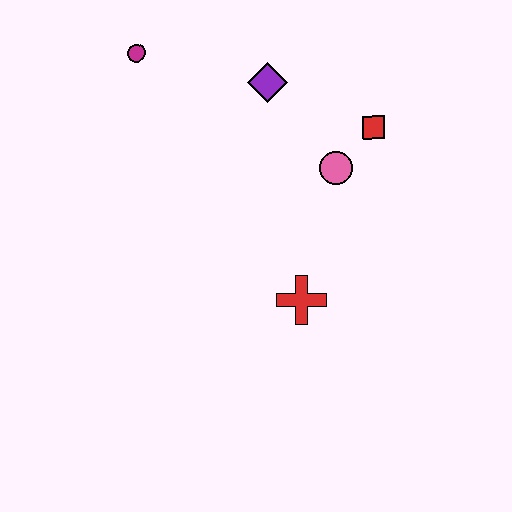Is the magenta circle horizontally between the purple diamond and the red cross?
No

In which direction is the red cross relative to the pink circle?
The red cross is below the pink circle.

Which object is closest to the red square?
The pink circle is closest to the red square.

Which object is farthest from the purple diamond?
The red cross is farthest from the purple diamond.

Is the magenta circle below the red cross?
No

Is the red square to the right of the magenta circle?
Yes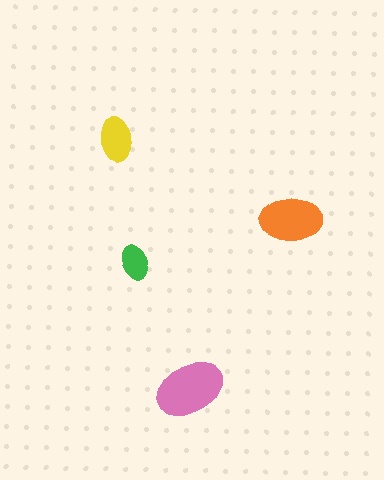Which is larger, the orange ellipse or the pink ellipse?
The pink one.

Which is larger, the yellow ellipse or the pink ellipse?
The pink one.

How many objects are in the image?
There are 4 objects in the image.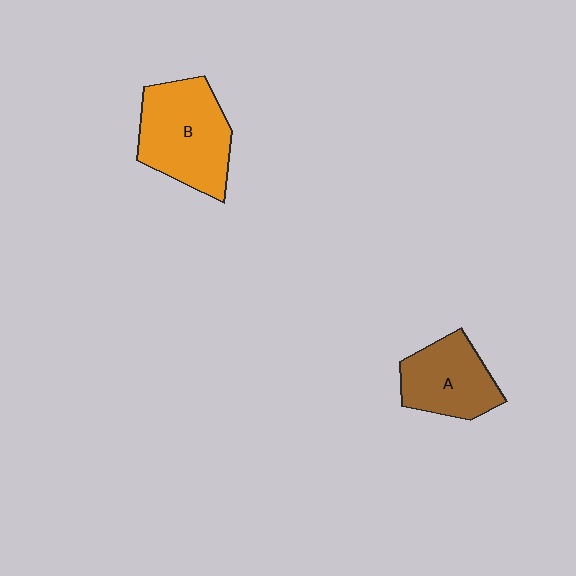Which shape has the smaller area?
Shape A (brown).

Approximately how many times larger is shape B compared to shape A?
Approximately 1.4 times.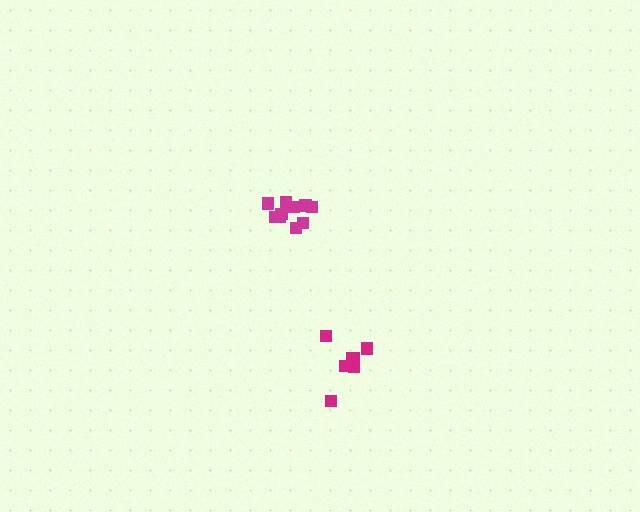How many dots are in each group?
Group 1: 7 dots, Group 2: 10 dots (17 total).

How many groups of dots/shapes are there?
There are 2 groups.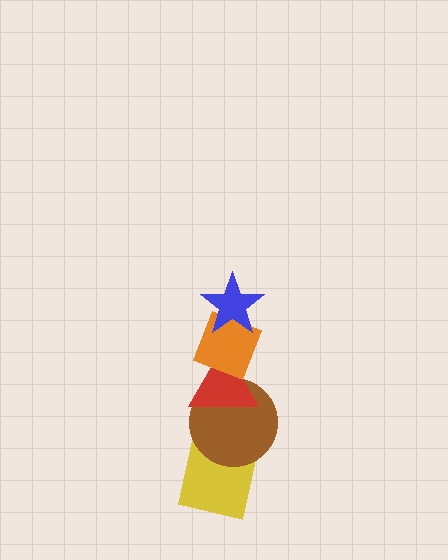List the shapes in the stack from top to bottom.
From top to bottom: the blue star, the orange diamond, the red triangle, the brown circle, the yellow square.